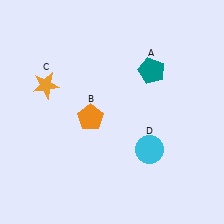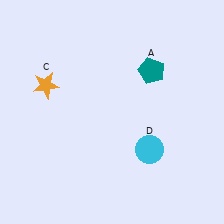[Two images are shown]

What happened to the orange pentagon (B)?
The orange pentagon (B) was removed in Image 2. It was in the bottom-left area of Image 1.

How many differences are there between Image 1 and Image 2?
There is 1 difference between the two images.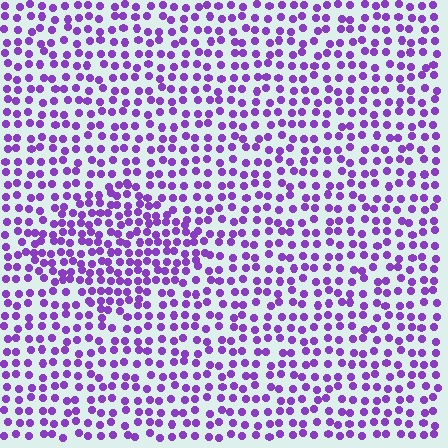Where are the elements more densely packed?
The elements are more densely packed inside the diamond boundary.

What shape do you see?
I see a diamond.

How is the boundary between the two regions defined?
The boundary is defined by a change in element density (approximately 1.6x ratio). All elements are the same color, size, and shape.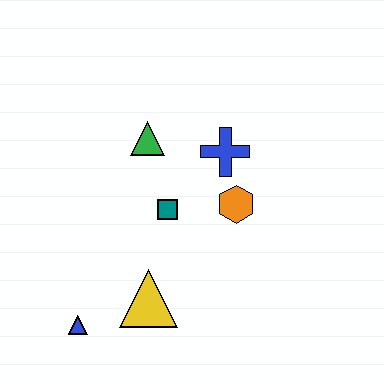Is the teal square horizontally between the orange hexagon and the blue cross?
No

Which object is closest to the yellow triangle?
The blue triangle is closest to the yellow triangle.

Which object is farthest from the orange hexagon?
The blue triangle is farthest from the orange hexagon.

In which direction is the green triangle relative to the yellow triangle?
The green triangle is above the yellow triangle.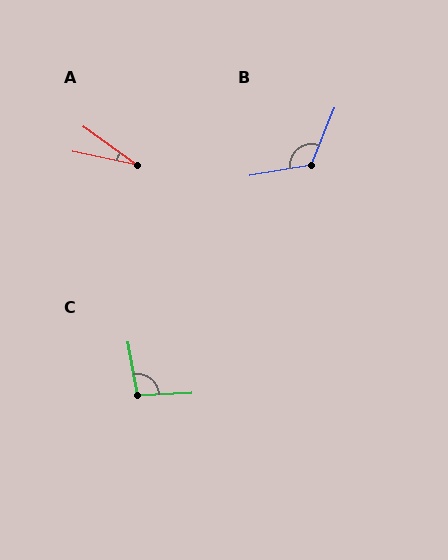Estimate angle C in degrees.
Approximately 97 degrees.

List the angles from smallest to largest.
A (24°), C (97°), B (122°).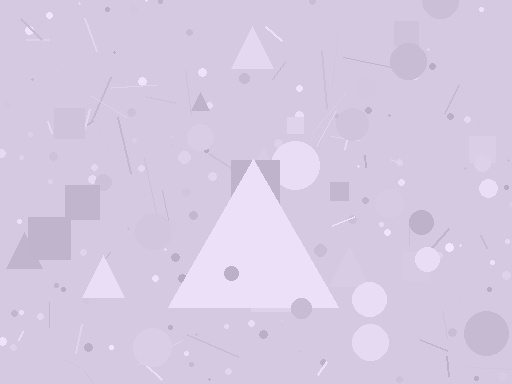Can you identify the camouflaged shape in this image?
The camouflaged shape is a triangle.